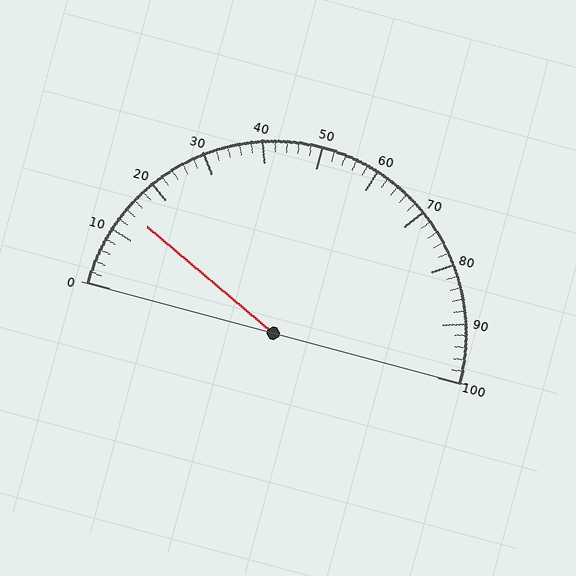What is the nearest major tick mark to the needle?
The nearest major tick mark is 10.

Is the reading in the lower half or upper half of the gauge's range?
The reading is in the lower half of the range (0 to 100).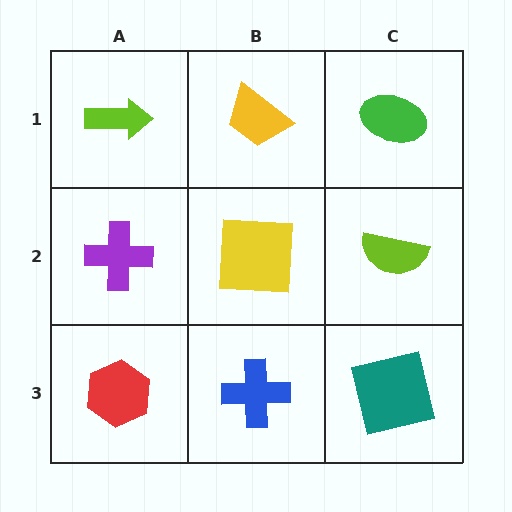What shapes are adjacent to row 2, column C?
A green ellipse (row 1, column C), a teal square (row 3, column C), a yellow square (row 2, column B).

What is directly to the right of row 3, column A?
A blue cross.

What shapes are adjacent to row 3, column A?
A purple cross (row 2, column A), a blue cross (row 3, column B).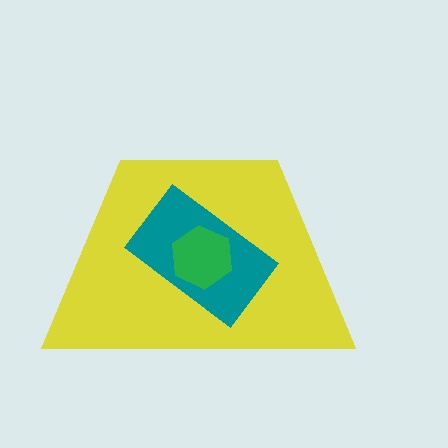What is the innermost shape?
The green hexagon.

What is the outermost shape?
The yellow trapezoid.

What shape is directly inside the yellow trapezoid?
The teal rectangle.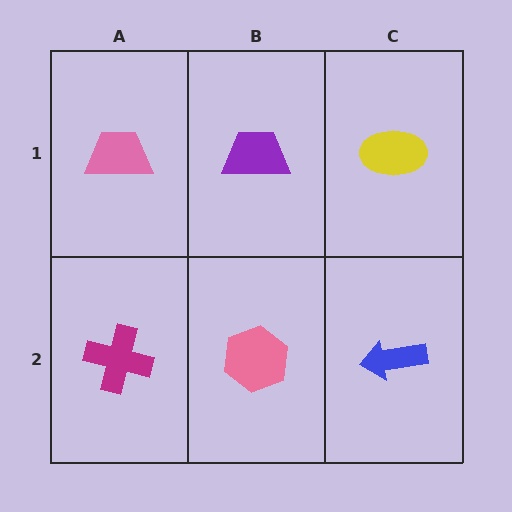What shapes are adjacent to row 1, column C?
A blue arrow (row 2, column C), a purple trapezoid (row 1, column B).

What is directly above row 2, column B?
A purple trapezoid.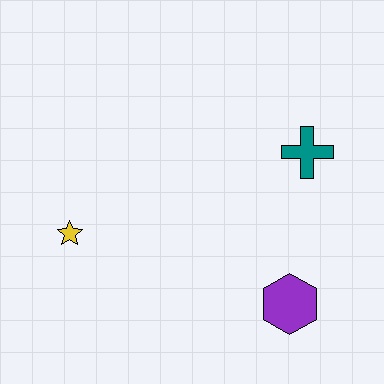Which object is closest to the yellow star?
The purple hexagon is closest to the yellow star.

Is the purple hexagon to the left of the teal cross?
Yes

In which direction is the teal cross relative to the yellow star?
The teal cross is to the right of the yellow star.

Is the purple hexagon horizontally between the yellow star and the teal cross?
Yes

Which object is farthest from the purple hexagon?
The yellow star is farthest from the purple hexagon.